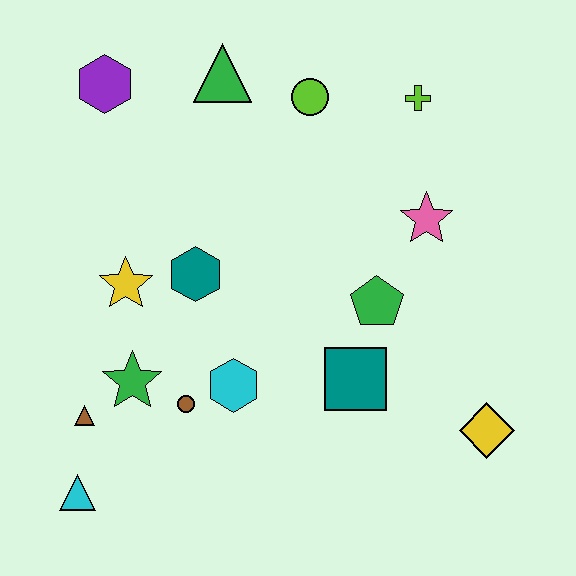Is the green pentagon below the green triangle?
Yes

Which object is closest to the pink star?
The green pentagon is closest to the pink star.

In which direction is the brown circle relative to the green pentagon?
The brown circle is to the left of the green pentagon.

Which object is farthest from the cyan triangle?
The lime cross is farthest from the cyan triangle.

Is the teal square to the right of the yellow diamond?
No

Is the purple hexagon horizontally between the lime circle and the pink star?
No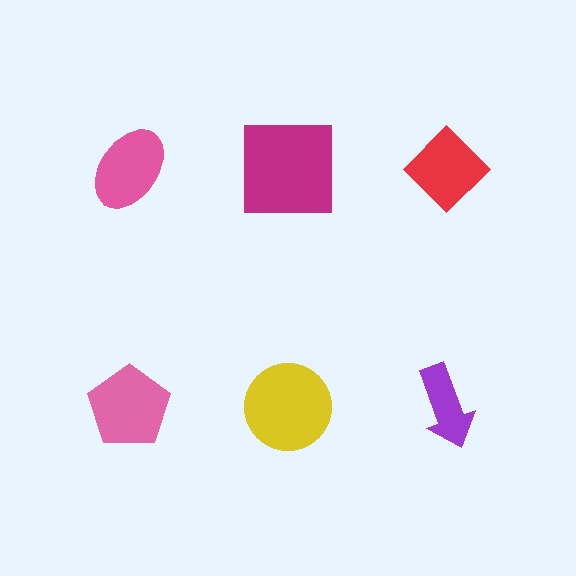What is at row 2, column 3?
A purple arrow.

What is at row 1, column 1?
A pink ellipse.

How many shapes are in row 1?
3 shapes.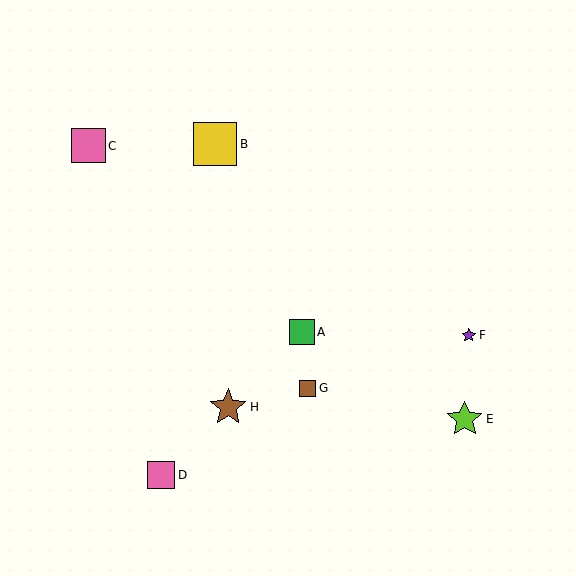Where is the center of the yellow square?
The center of the yellow square is at (215, 144).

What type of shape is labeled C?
Shape C is a pink square.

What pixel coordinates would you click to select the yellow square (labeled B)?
Click at (215, 144) to select the yellow square B.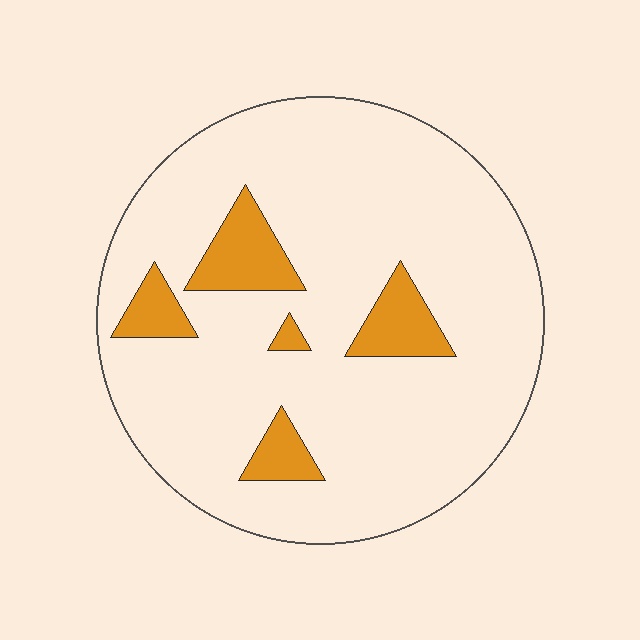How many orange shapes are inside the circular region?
5.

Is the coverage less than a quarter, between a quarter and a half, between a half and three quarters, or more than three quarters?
Less than a quarter.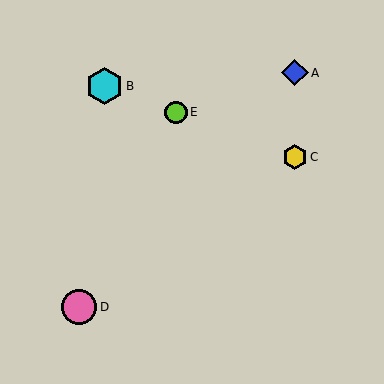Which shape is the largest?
The cyan hexagon (labeled B) is the largest.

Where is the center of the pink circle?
The center of the pink circle is at (79, 307).